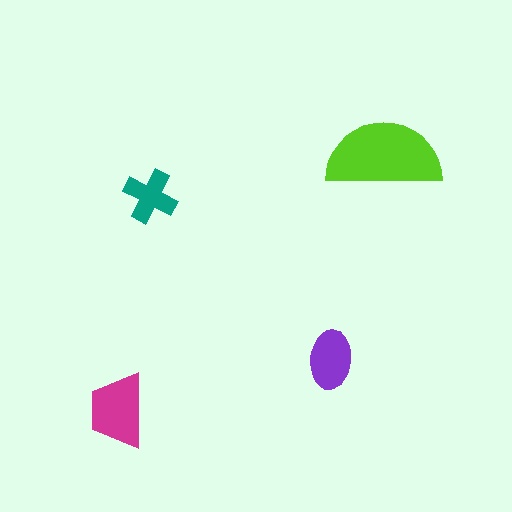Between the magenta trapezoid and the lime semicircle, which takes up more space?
The lime semicircle.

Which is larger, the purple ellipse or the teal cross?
The purple ellipse.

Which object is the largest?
The lime semicircle.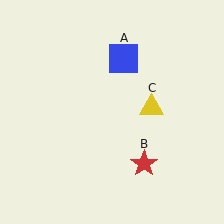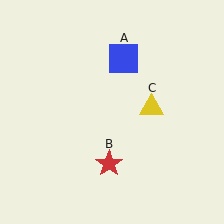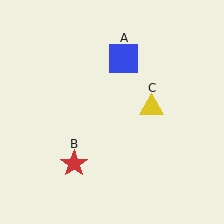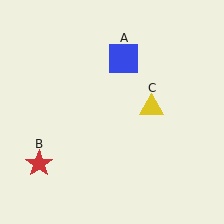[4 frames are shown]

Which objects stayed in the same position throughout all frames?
Blue square (object A) and yellow triangle (object C) remained stationary.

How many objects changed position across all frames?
1 object changed position: red star (object B).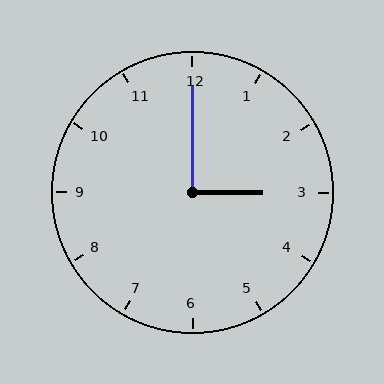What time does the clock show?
3:00.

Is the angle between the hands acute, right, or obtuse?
It is right.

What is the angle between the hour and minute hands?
Approximately 90 degrees.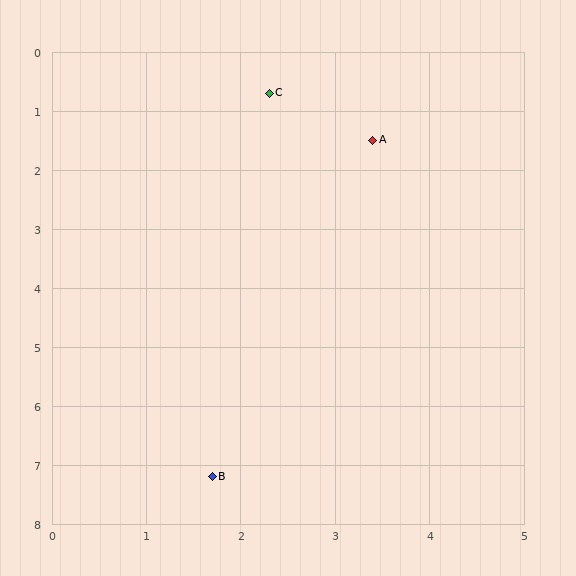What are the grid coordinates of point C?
Point C is at approximately (2.3, 0.7).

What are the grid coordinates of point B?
Point B is at approximately (1.7, 7.2).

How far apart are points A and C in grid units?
Points A and C are about 1.4 grid units apart.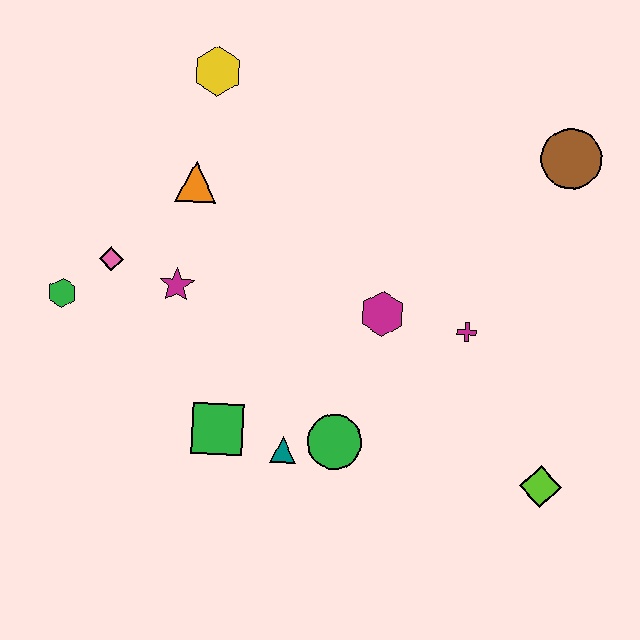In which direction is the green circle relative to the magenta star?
The green circle is to the right of the magenta star.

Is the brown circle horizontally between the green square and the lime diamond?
No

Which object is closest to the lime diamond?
The magenta cross is closest to the lime diamond.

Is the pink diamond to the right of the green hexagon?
Yes